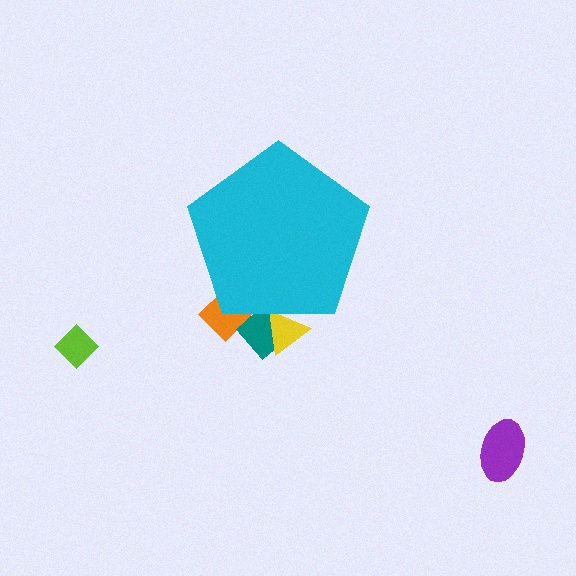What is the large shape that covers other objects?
A cyan pentagon.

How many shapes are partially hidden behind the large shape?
3 shapes are partially hidden.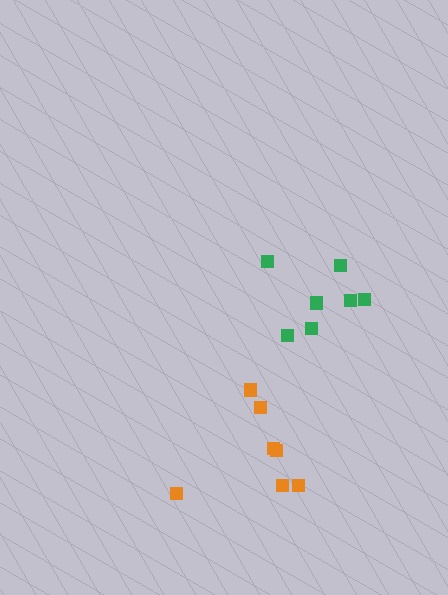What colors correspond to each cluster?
The clusters are colored: orange, green.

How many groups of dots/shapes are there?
There are 2 groups.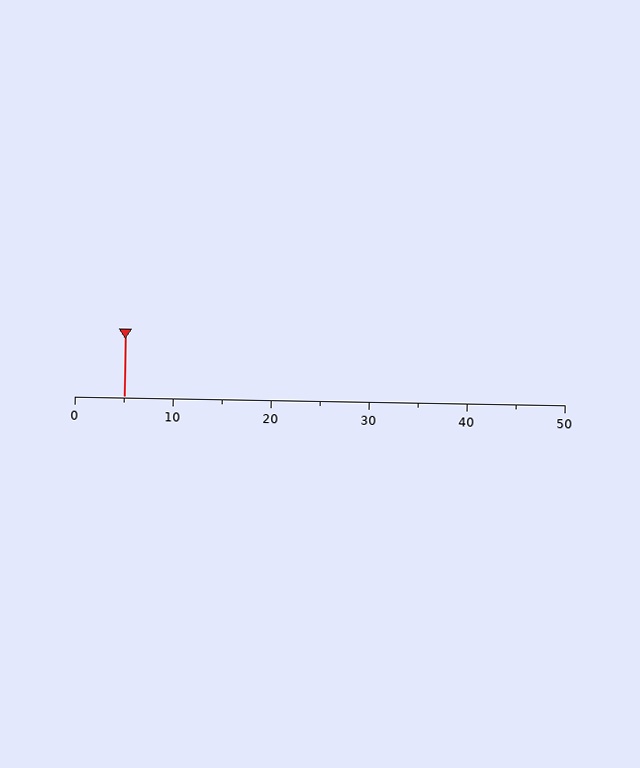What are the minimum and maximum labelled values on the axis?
The axis runs from 0 to 50.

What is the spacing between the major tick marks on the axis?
The major ticks are spaced 10 apart.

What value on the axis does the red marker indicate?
The marker indicates approximately 5.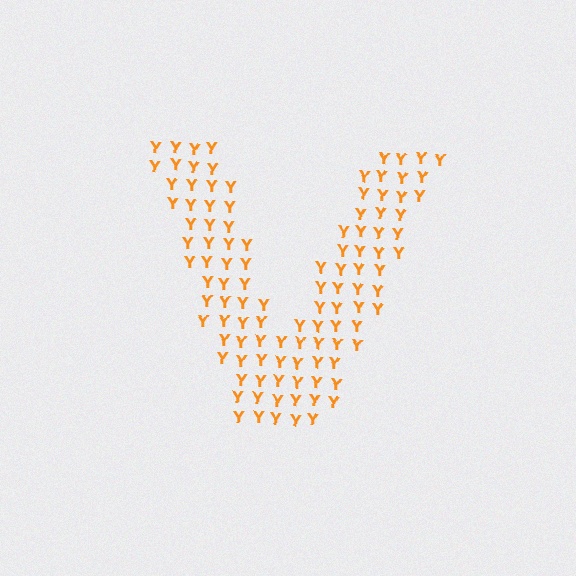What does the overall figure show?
The overall figure shows the letter V.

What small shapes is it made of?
It is made of small letter Y's.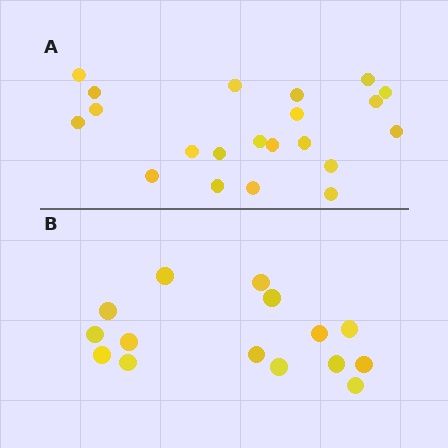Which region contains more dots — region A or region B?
Region A (the top region) has more dots.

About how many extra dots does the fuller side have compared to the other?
Region A has about 6 more dots than region B.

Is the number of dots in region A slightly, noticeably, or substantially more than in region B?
Region A has noticeably more, but not dramatically so. The ratio is roughly 1.4 to 1.